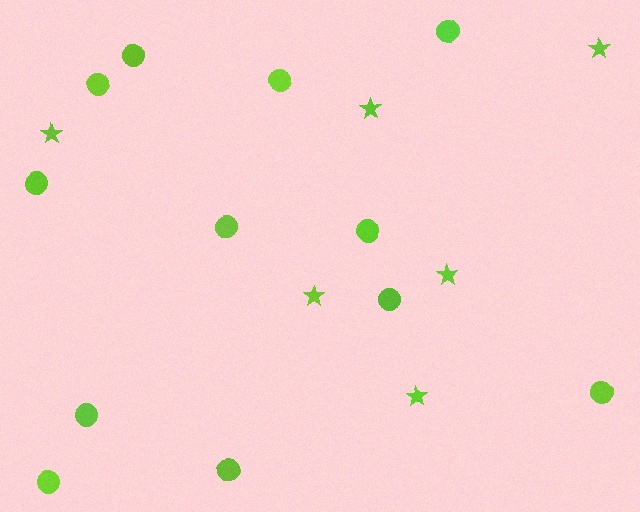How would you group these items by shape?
There are 2 groups: one group of circles (12) and one group of stars (6).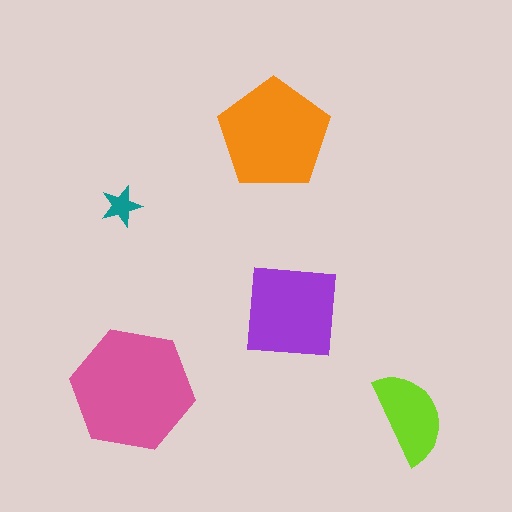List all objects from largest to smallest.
The pink hexagon, the orange pentagon, the purple square, the lime semicircle, the teal star.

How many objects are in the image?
There are 5 objects in the image.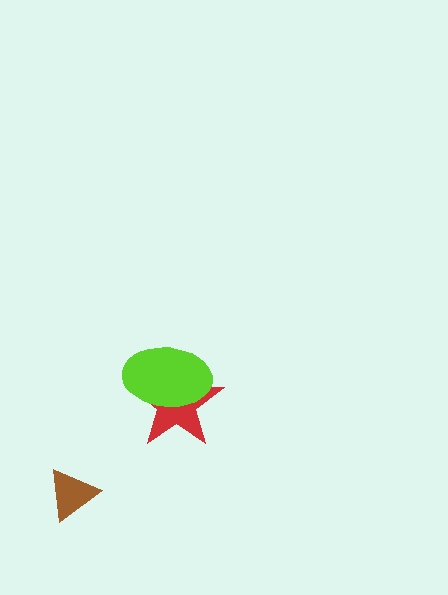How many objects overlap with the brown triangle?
0 objects overlap with the brown triangle.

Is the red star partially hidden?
Yes, it is partially covered by another shape.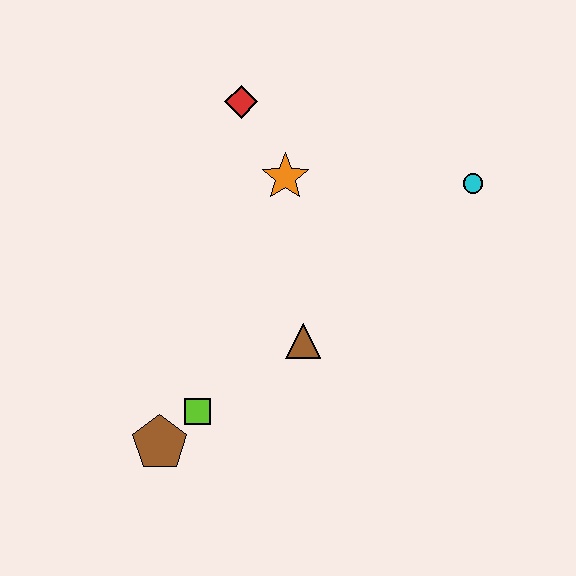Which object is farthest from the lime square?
The cyan circle is farthest from the lime square.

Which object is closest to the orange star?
The red diamond is closest to the orange star.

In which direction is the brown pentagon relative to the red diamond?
The brown pentagon is below the red diamond.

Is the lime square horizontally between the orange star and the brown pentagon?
Yes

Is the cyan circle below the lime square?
No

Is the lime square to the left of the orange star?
Yes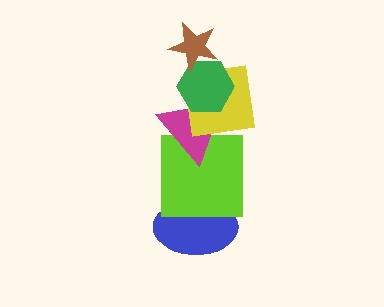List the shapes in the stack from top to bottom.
From top to bottom: the brown star, the green hexagon, the yellow square, the magenta triangle, the lime square, the blue ellipse.